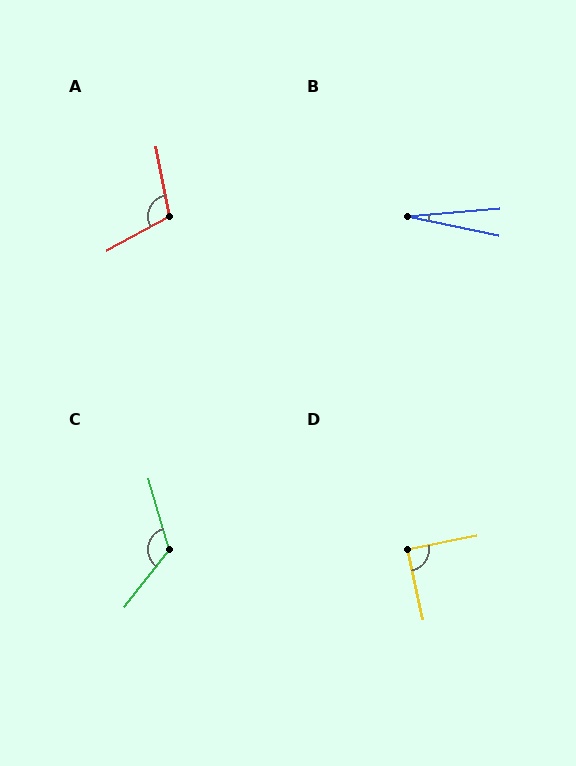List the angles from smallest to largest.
B (17°), D (89°), A (107°), C (125°).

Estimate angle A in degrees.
Approximately 107 degrees.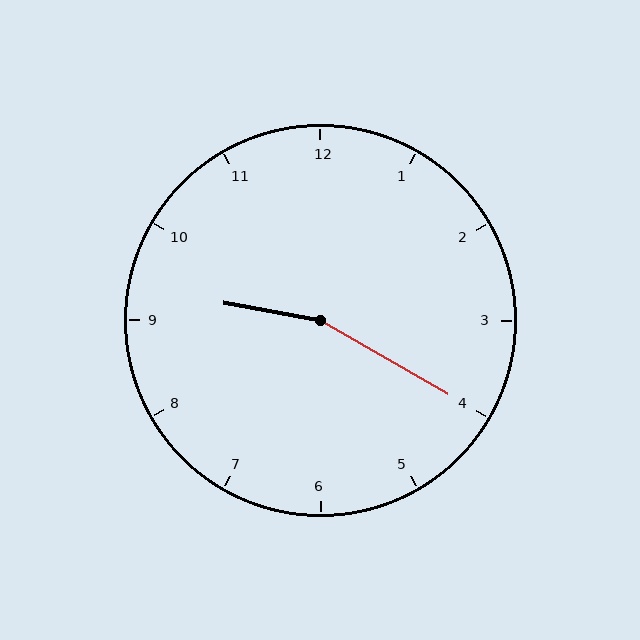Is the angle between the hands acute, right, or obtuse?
It is obtuse.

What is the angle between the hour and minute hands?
Approximately 160 degrees.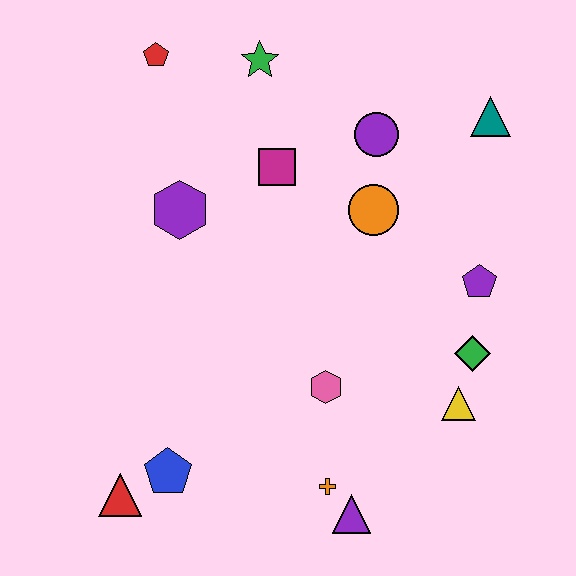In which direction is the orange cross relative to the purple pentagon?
The orange cross is below the purple pentagon.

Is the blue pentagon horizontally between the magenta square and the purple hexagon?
No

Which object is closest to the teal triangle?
The purple circle is closest to the teal triangle.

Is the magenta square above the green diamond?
Yes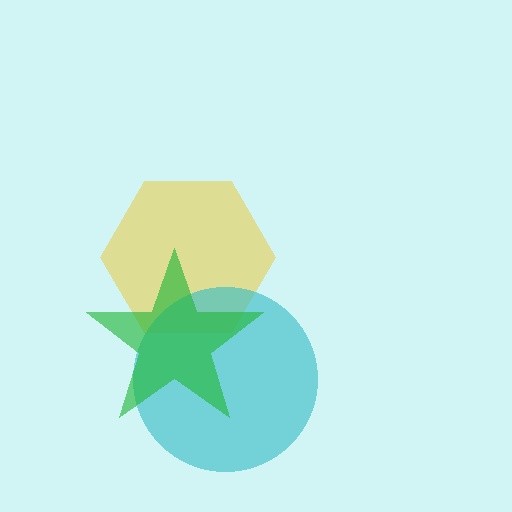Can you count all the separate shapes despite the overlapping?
Yes, there are 3 separate shapes.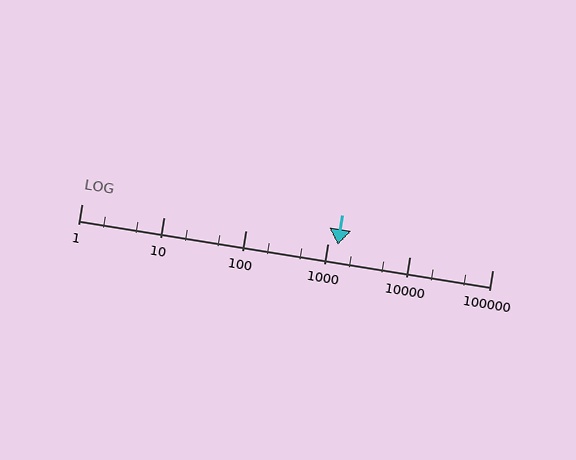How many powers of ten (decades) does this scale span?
The scale spans 5 decades, from 1 to 100000.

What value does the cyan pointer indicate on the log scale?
The pointer indicates approximately 1300.